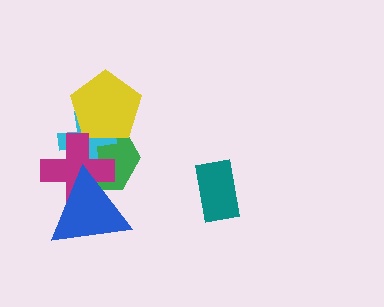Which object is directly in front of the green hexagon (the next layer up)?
The cyan cross is directly in front of the green hexagon.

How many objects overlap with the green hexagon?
4 objects overlap with the green hexagon.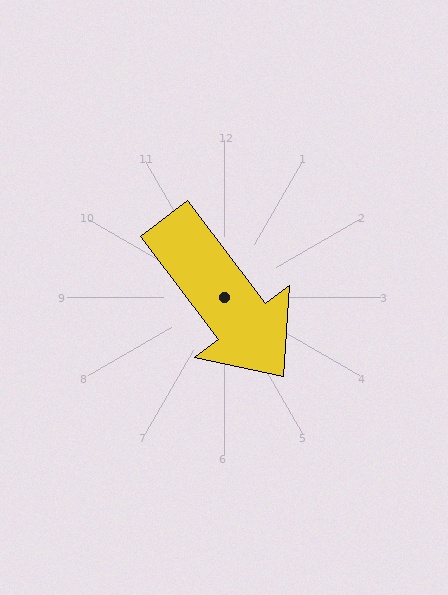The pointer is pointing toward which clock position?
Roughly 5 o'clock.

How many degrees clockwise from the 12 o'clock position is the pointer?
Approximately 143 degrees.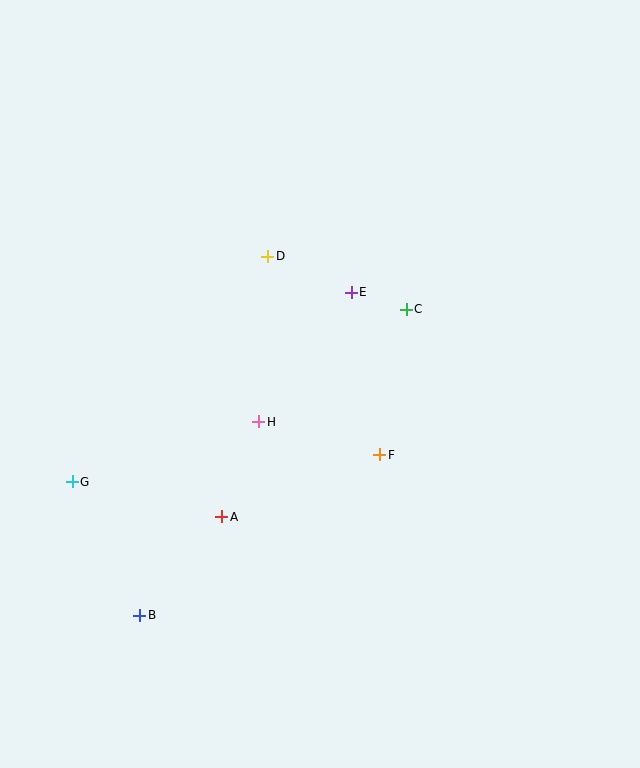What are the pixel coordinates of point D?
Point D is at (268, 256).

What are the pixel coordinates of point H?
Point H is at (259, 422).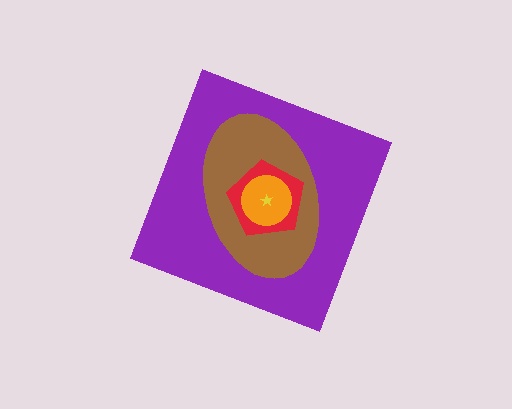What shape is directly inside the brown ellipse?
The red pentagon.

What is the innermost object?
The yellow star.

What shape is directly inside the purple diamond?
The brown ellipse.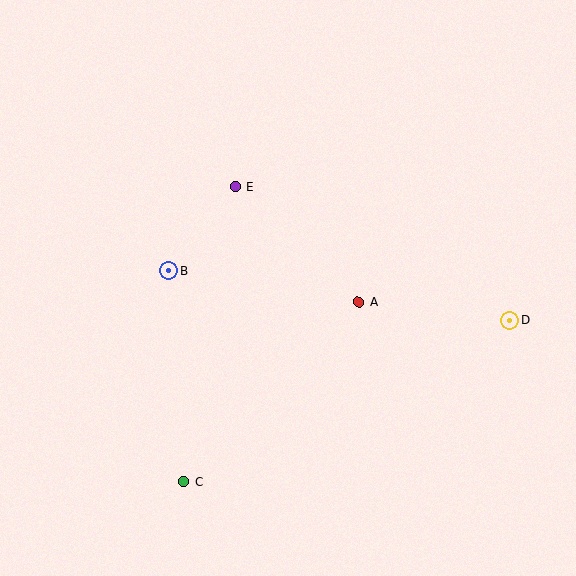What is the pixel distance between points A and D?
The distance between A and D is 152 pixels.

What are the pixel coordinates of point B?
Point B is at (169, 271).